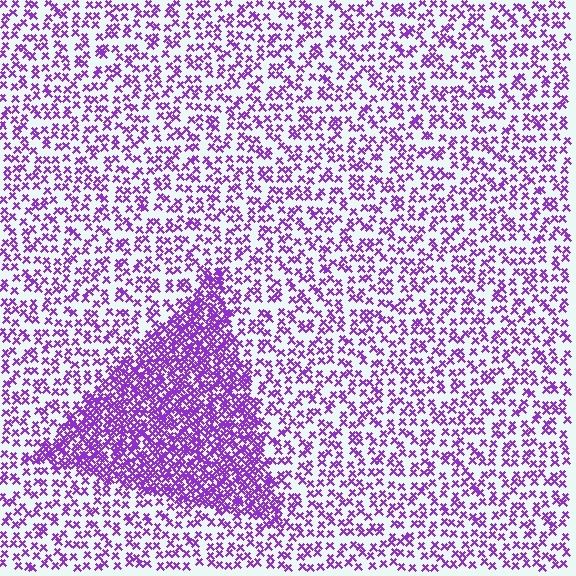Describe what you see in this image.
The image contains small purple elements arranged at two different densities. A triangle-shaped region is visible where the elements are more densely packed than the surrounding area.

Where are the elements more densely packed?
The elements are more densely packed inside the triangle boundary.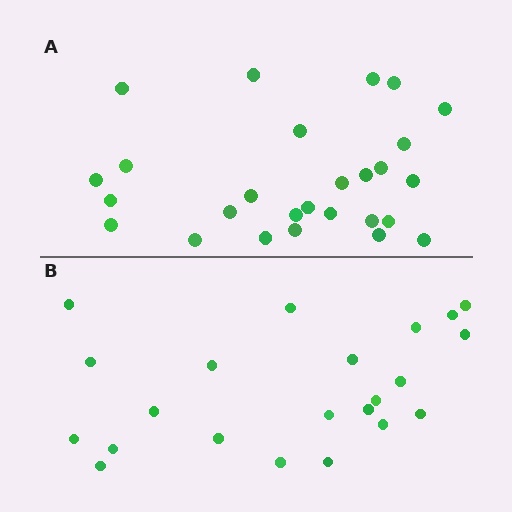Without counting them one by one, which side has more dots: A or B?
Region A (the top region) has more dots.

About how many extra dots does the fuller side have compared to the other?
Region A has about 5 more dots than region B.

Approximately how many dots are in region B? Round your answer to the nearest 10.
About 20 dots. (The exact count is 22, which rounds to 20.)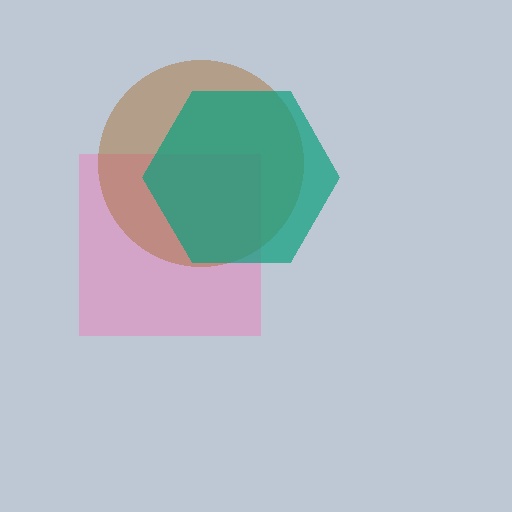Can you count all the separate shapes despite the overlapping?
Yes, there are 3 separate shapes.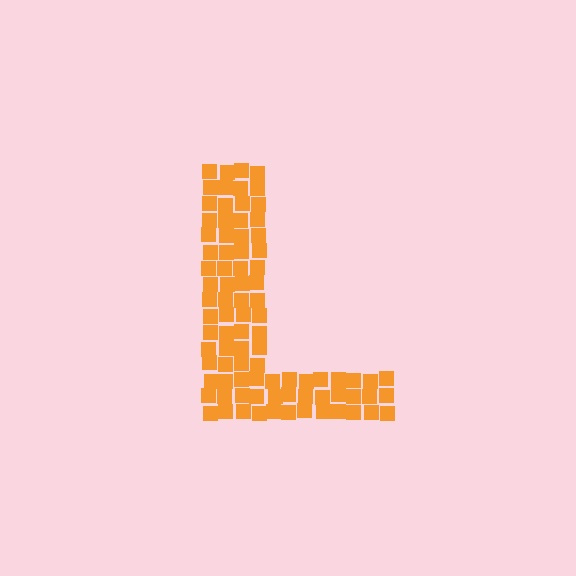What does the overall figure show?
The overall figure shows the letter L.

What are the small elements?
The small elements are squares.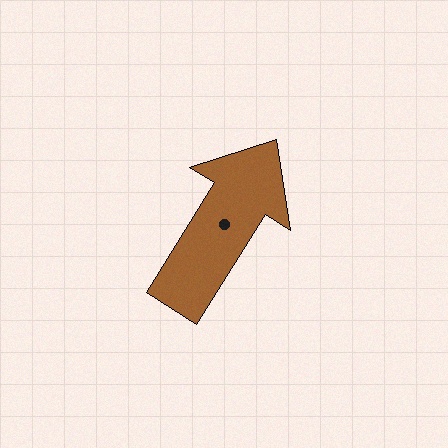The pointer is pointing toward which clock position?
Roughly 1 o'clock.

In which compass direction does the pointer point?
Northeast.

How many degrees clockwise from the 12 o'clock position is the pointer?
Approximately 32 degrees.